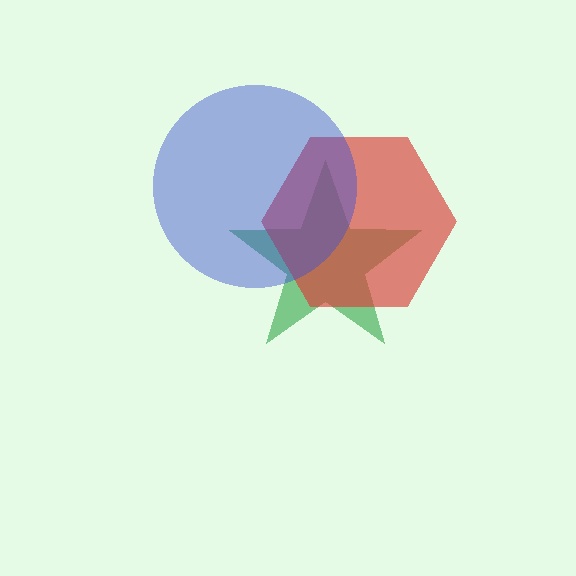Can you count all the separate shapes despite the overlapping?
Yes, there are 3 separate shapes.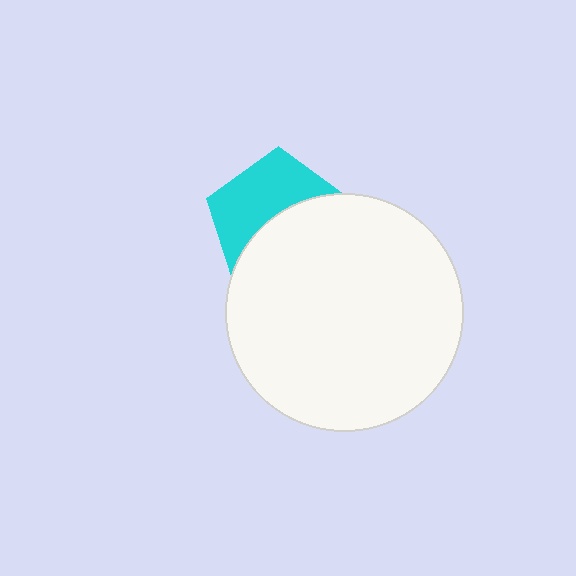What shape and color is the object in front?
The object in front is a white circle.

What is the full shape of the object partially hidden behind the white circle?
The partially hidden object is a cyan pentagon.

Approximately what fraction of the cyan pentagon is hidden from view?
Roughly 52% of the cyan pentagon is hidden behind the white circle.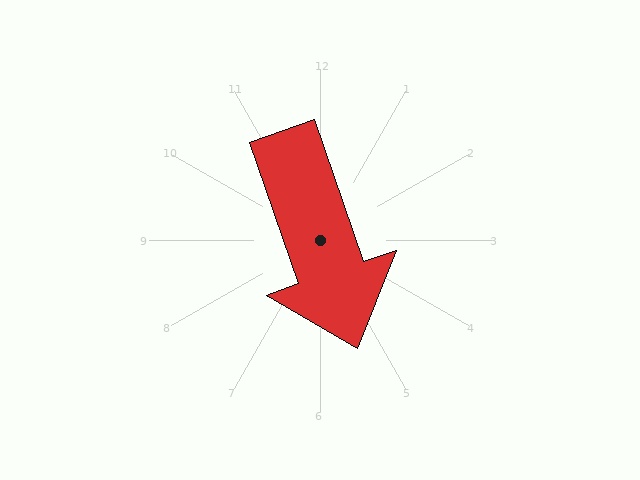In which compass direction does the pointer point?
South.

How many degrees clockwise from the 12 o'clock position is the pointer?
Approximately 161 degrees.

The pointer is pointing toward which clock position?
Roughly 5 o'clock.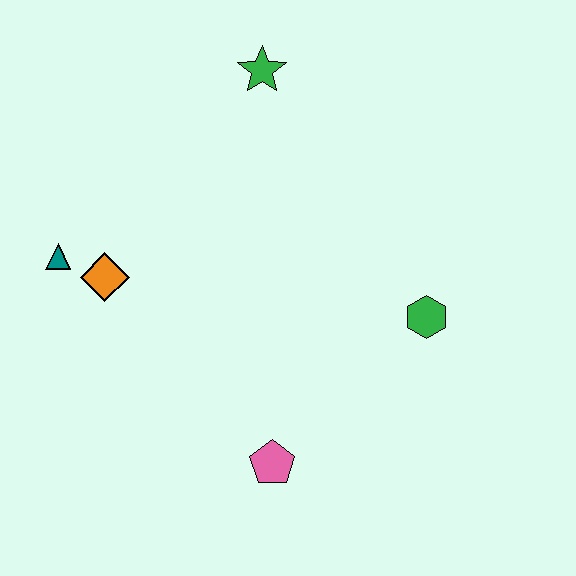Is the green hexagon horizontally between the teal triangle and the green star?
No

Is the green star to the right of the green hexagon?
No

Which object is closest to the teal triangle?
The orange diamond is closest to the teal triangle.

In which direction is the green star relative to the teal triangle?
The green star is to the right of the teal triangle.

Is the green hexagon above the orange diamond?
No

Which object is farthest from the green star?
The pink pentagon is farthest from the green star.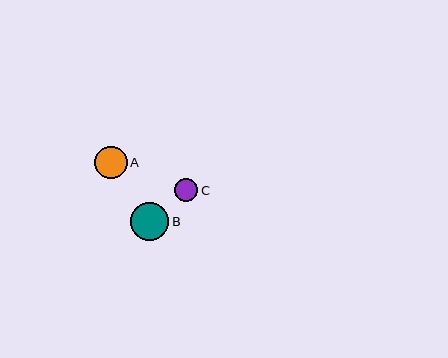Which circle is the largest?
Circle B is the largest with a size of approximately 38 pixels.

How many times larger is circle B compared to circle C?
Circle B is approximately 1.6 times the size of circle C.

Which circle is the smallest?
Circle C is the smallest with a size of approximately 23 pixels.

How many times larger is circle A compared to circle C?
Circle A is approximately 1.4 times the size of circle C.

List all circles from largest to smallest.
From largest to smallest: B, A, C.